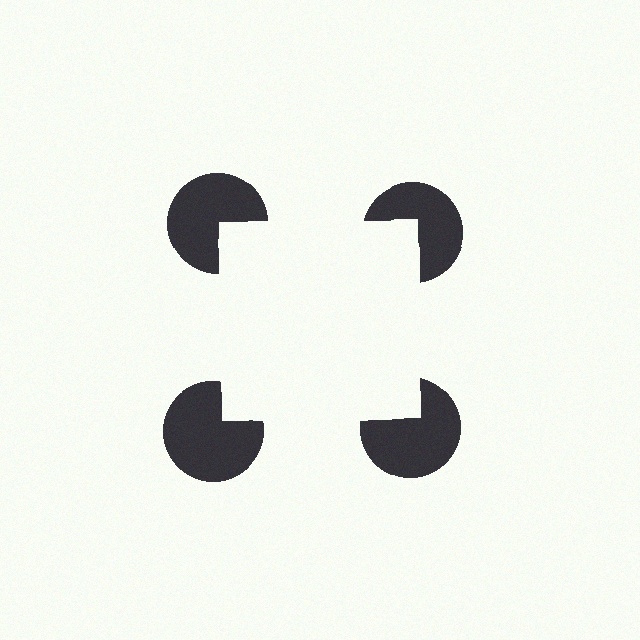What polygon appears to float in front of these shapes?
An illusory square — its edges are inferred from the aligned wedge cuts in the pac-man discs, not physically drawn.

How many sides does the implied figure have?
4 sides.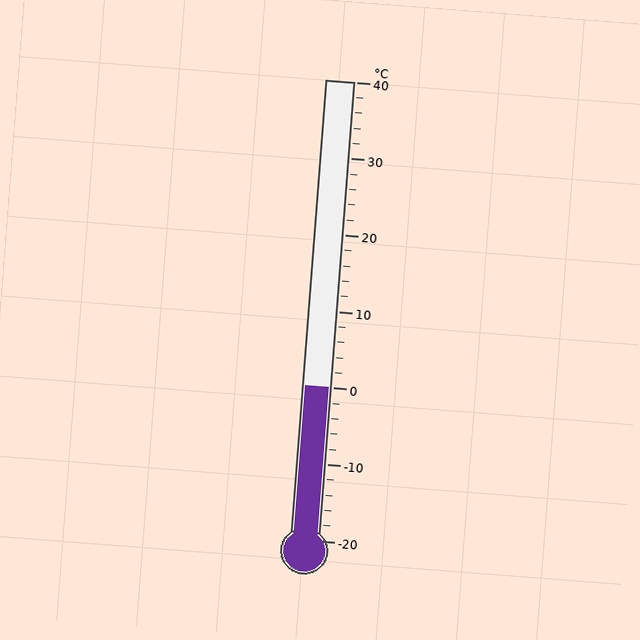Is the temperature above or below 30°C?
The temperature is below 30°C.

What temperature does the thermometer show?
The thermometer shows approximately 0°C.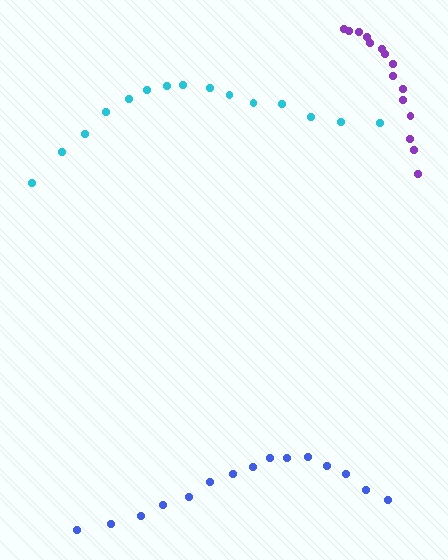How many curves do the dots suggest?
There are 3 distinct paths.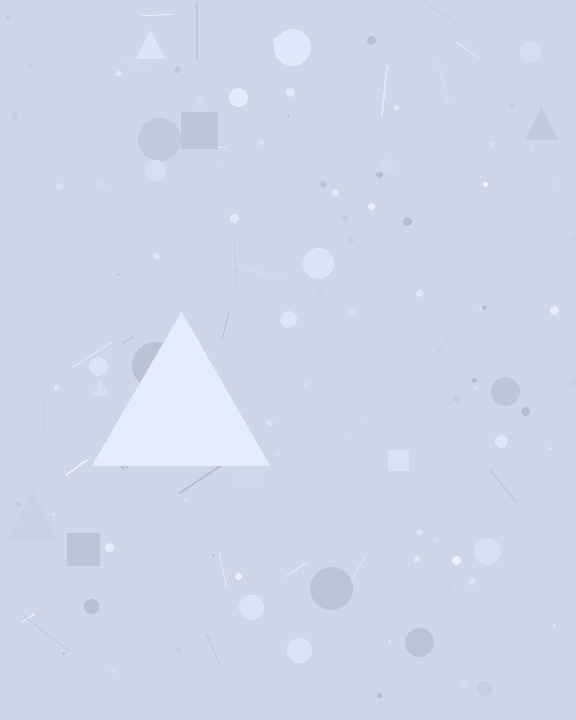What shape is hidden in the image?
A triangle is hidden in the image.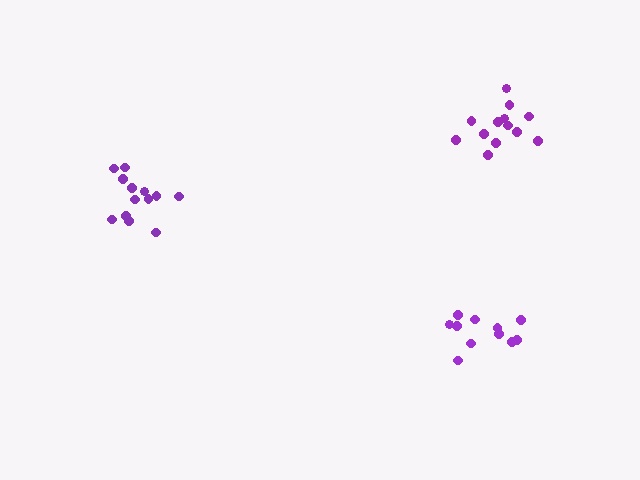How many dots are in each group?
Group 1: 13 dots, Group 2: 11 dots, Group 3: 13 dots (37 total).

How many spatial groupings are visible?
There are 3 spatial groupings.